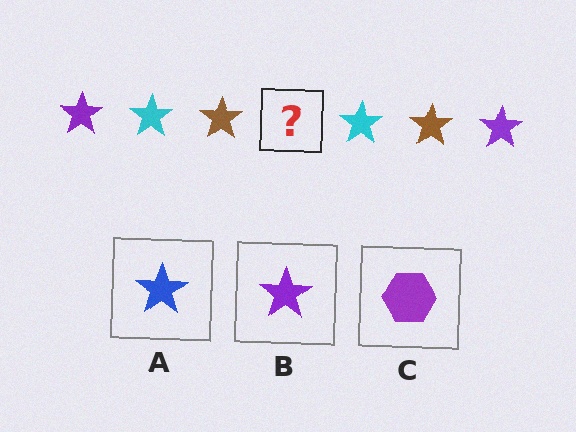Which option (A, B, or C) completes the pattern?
B.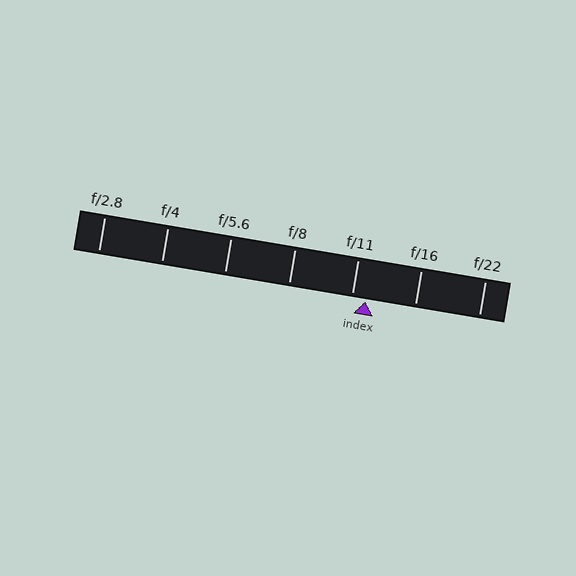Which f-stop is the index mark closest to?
The index mark is closest to f/11.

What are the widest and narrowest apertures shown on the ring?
The widest aperture shown is f/2.8 and the narrowest is f/22.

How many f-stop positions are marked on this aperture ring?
There are 7 f-stop positions marked.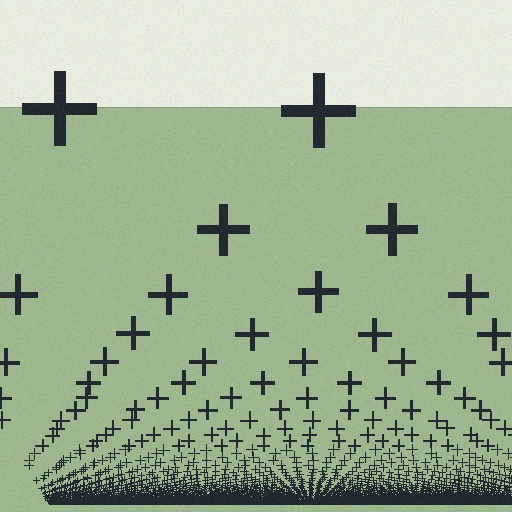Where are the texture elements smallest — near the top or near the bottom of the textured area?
Near the bottom.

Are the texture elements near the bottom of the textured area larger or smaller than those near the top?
Smaller. The gradient is inverted — elements near the bottom are smaller and denser.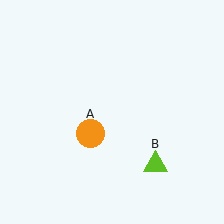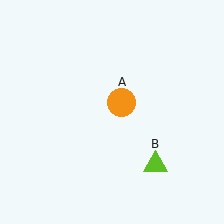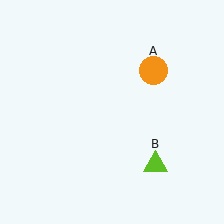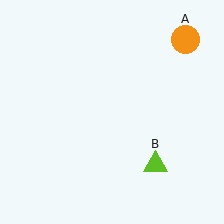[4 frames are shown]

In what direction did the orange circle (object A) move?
The orange circle (object A) moved up and to the right.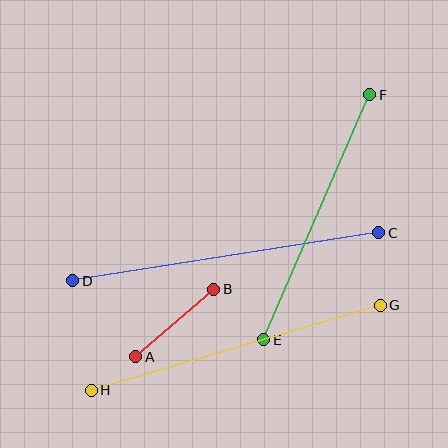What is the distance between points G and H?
The distance is approximately 301 pixels.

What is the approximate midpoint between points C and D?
The midpoint is at approximately (226, 257) pixels.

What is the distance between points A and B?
The distance is approximately 103 pixels.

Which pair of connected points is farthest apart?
Points C and D are farthest apart.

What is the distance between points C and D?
The distance is approximately 310 pixels.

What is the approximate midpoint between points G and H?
The midpoint is at approximately (236, 348) pixels.